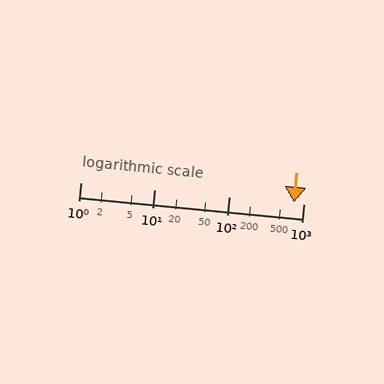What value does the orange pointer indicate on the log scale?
The pointer indicates approximately 740.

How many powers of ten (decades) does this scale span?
The scale spans 3 decades, from 1 to 1000.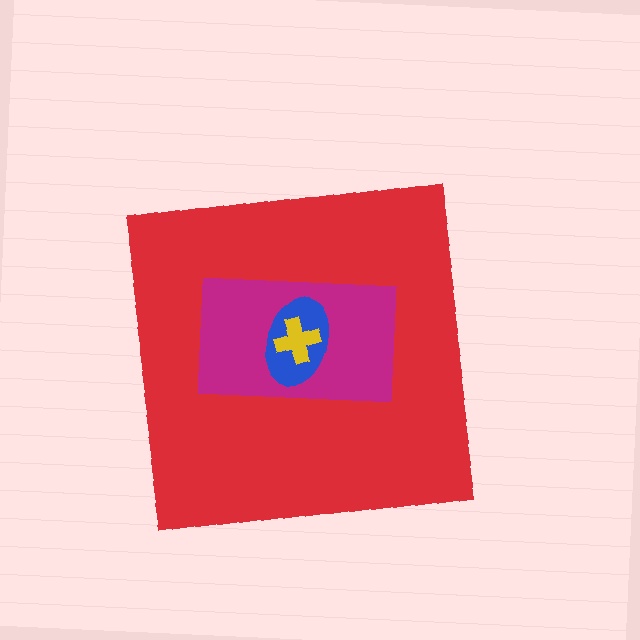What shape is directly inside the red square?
The magenta rectangle.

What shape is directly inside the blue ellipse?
The yellow cross.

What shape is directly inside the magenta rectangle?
The blue ellipse.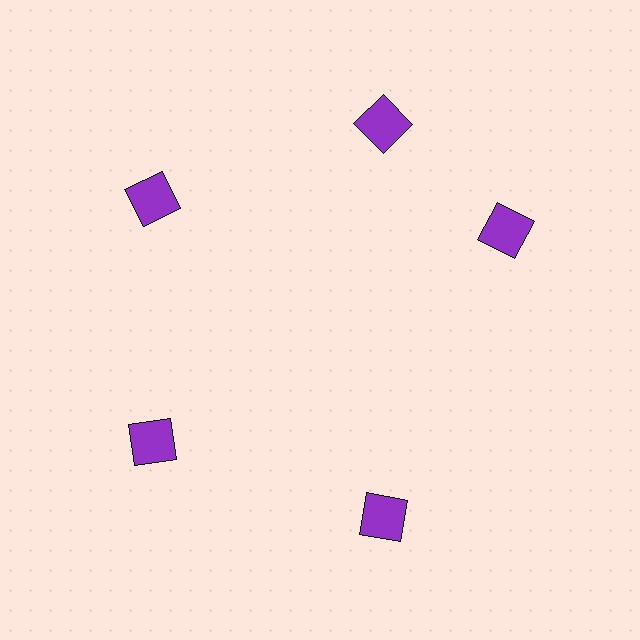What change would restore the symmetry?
The symmetry would be restored by rotating it back into even spacing with its neighbors so that all 5 squares sit at equal angles and equal distance from the center.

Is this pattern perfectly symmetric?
No. The 5 purple squares are arranged in a ring, but one element near the 3 o'clock position is rotated out of alignment along the ring, breaking the 5-fold rotational symmetry.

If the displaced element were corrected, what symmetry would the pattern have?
It would have 5-fold rotational symmetry — the pattern would map onto itself every 72 degrees.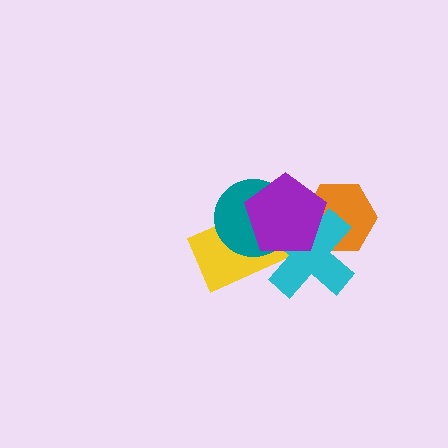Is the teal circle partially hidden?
Yes, it is partially covered by another shape.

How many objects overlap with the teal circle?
3 objects overlap with the teal circle.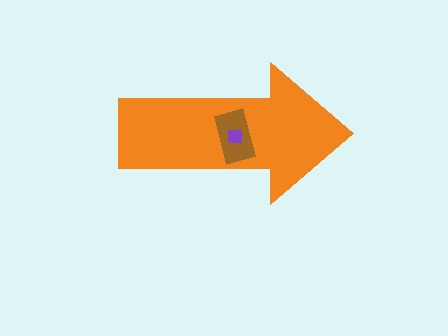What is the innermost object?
The purple square.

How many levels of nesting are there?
3.